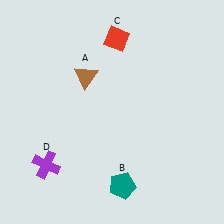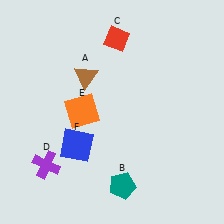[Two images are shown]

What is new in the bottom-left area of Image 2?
A blue square (F) was added in the bottom-left area of Image 2.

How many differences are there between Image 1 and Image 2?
There are 2 differences between the two images.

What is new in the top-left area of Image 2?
An orange square (E) was added in the top-left area of Image 2.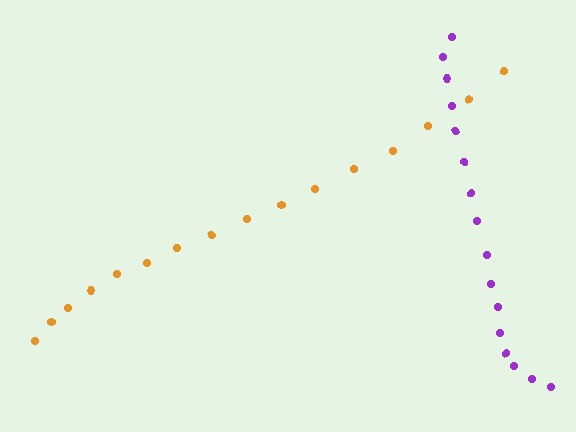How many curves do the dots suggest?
There are 2 distinct paths.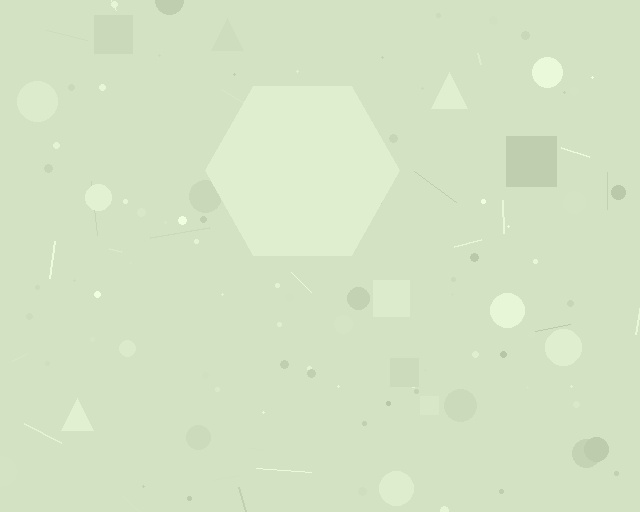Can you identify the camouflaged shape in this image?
The camouflaged shape is a hexagon.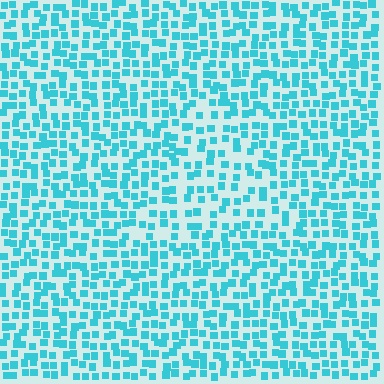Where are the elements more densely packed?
The elements are more densely packed outside the triangle boundary.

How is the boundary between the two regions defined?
The boundary is defined by a change in element density (approximately 1.5x ratio). All elements are the same color, size, and shape.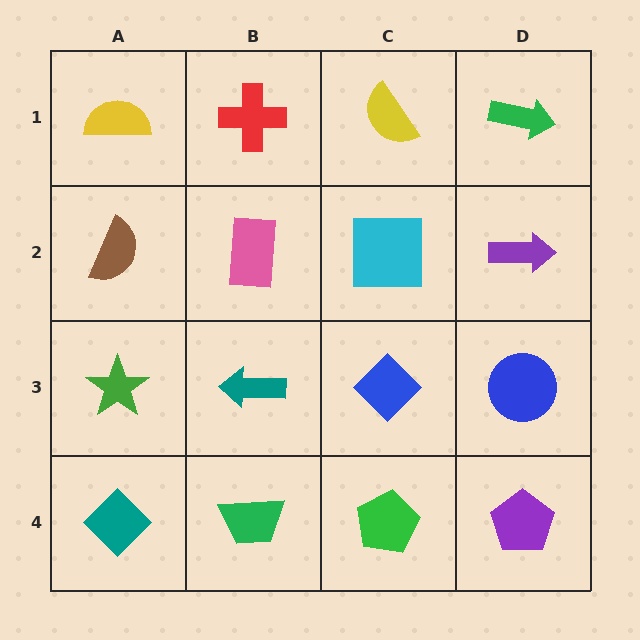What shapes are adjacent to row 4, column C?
A blue diamond (row 3, column C), a green trapezoid (row 4, column B), a purple pentagon (row 4, column D).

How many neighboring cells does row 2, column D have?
3.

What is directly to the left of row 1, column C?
A red cross.